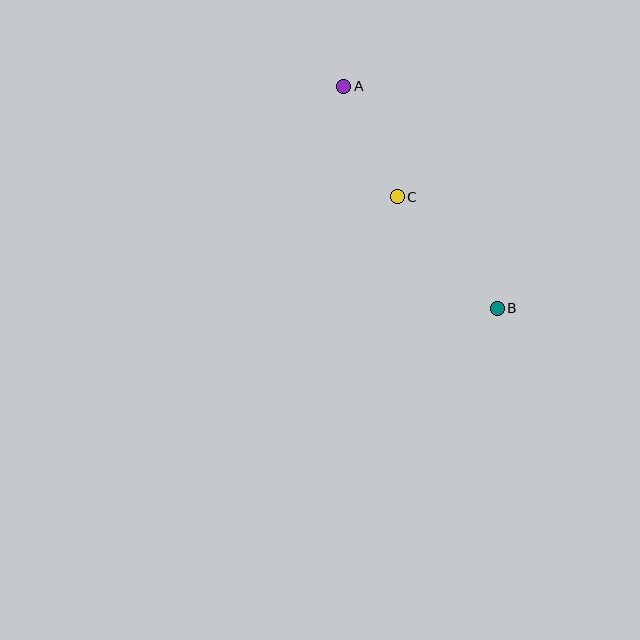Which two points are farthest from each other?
Points A and B are farthest from each other.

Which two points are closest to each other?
Points A and C are closest to each other.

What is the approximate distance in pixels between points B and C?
The distance between B and C is approximately 150 pixels.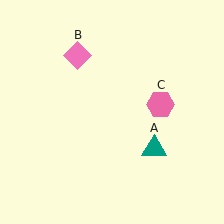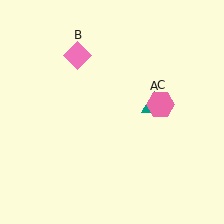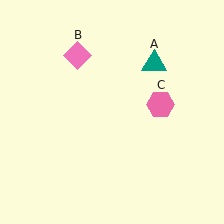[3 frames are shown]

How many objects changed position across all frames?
1 object changed position: teal triangle (object A).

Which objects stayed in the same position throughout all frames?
Pink diamond (object B) and pink hexagon (object C) remained stationary.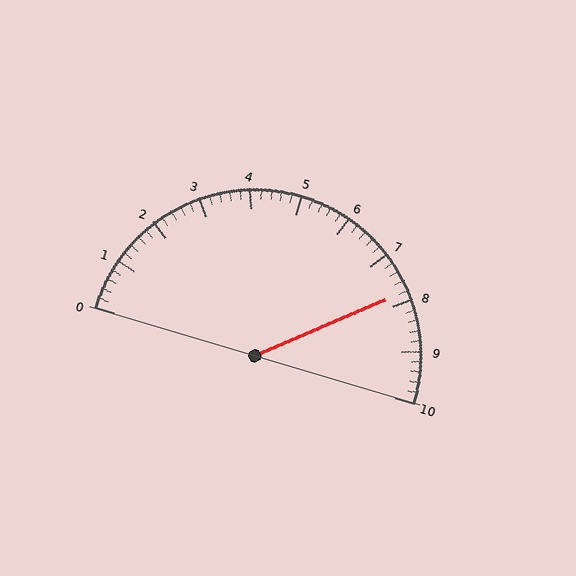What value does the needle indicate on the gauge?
The needle indicates approximately 7.8.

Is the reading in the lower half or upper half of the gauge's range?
The reading is in the upper half of the range (0 to 10).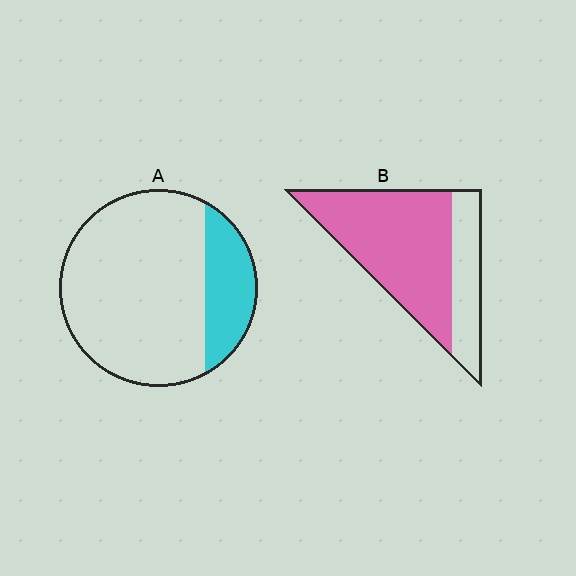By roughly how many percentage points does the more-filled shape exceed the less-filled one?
By roughly 50 percentage points (B over A).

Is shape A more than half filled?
No.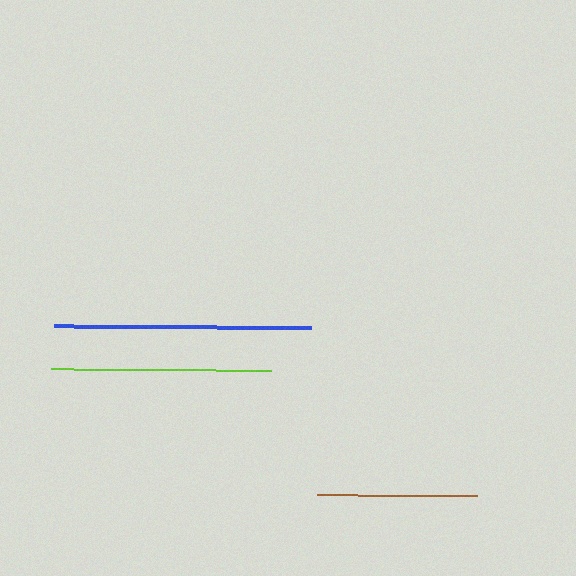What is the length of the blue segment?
The blue segment is approximately 257 pixels long.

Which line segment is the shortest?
The brown line is the shortest at approximately 159 pixels.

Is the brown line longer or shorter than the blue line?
The blue line is longer than the brown line.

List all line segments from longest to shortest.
From longest to shortest: blue, lime, brown.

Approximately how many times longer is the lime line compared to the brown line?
The lime line is approximately 1.4 times the length of the brown line.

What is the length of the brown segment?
The brown segment is approximately 159 pixels long.